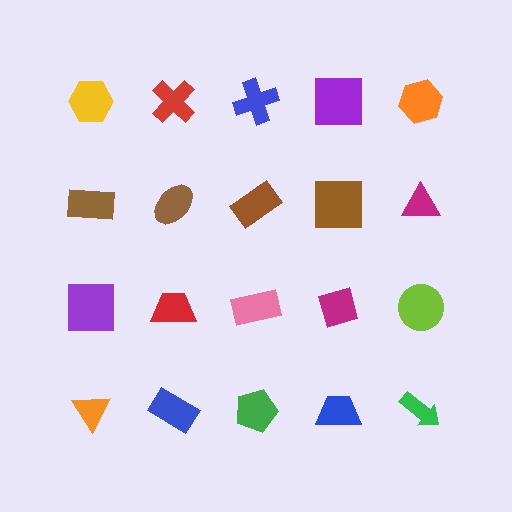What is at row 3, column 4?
A magenta square.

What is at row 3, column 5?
A lime circle.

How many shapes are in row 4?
5 shapes.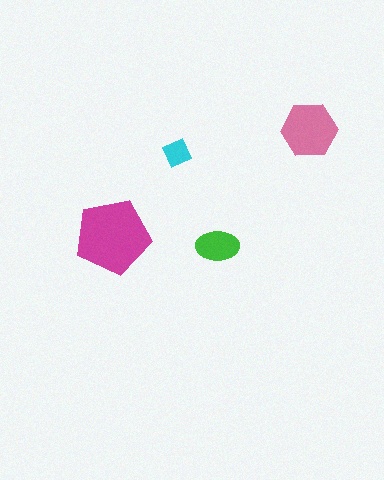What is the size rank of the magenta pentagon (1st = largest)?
1st.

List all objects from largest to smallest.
The magenta pentagon, the pink hexagon, the green ellipse, the cyan diamond.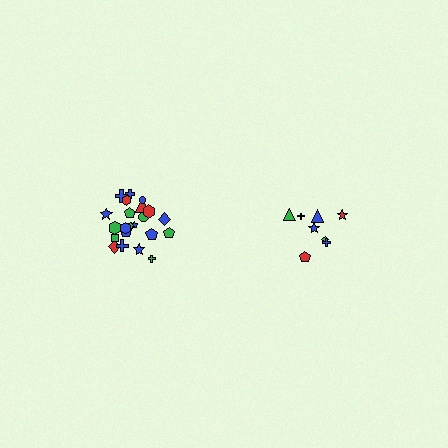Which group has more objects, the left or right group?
The left group.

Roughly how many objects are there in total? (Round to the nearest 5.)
Roughly 30 objects in total.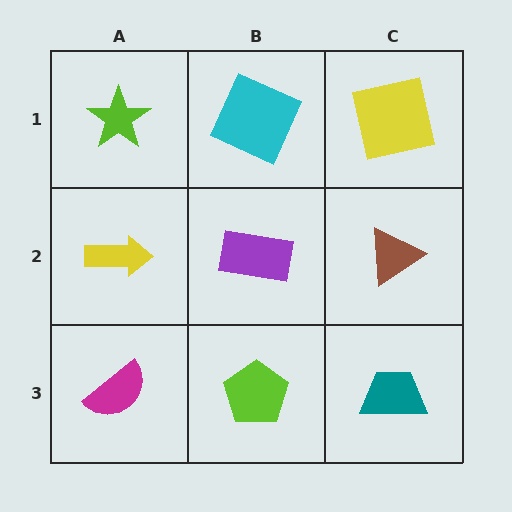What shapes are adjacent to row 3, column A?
A yellow arrow (row 2, column A), a lime pentagon (row 3, column B).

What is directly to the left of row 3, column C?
A lime pentagon.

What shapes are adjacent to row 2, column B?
A cyan square (row 1, column B), a lime pentagon (row 3, column B), a yellow arrow (row 2, column A), a brown triangle (row 2, column C).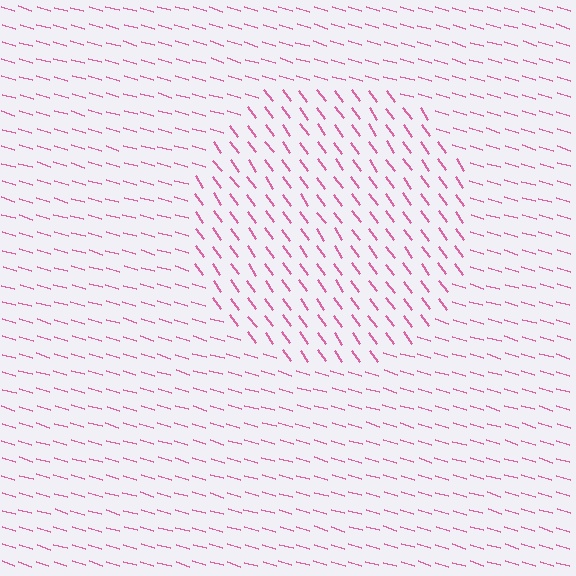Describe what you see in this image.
The image is filled with small pink line segments. A circle region in the image has lines oriented differently from the surrounding lines, creating a visible texture boundary.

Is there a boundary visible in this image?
Yes, there is a texture boundary formed by a change in line orientation.